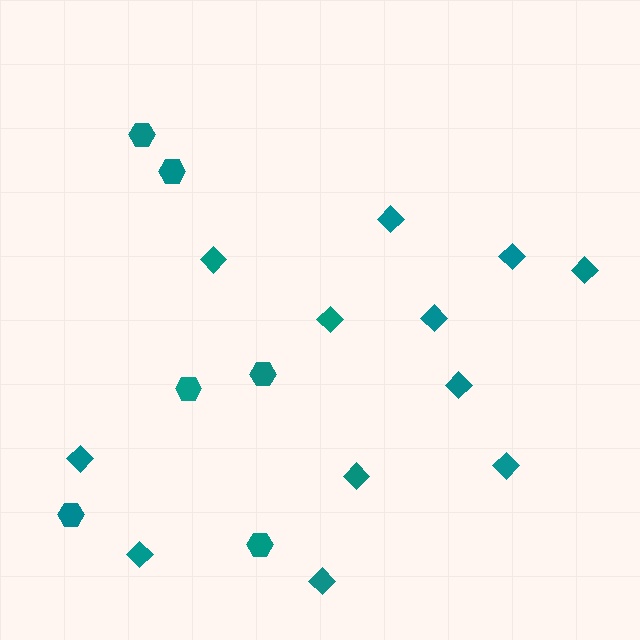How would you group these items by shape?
There are 2 groups: one group of hexagons (6) and one group of diamonds (12).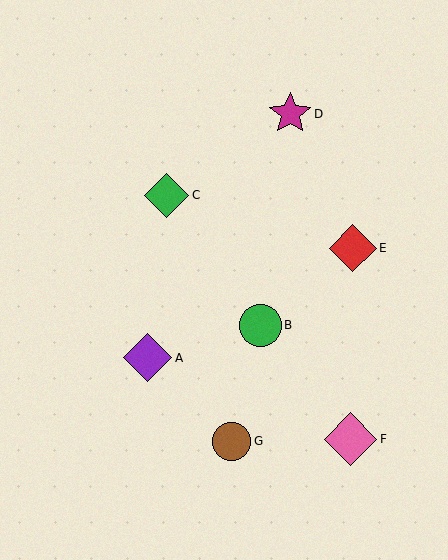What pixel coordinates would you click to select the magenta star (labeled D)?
Click at (290, 113) to select the magenta star D.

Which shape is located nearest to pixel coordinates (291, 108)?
The magenta star (labeled D) at (290, 113) is nearest to that location.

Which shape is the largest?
The pink diamond (labeled F) is the largest.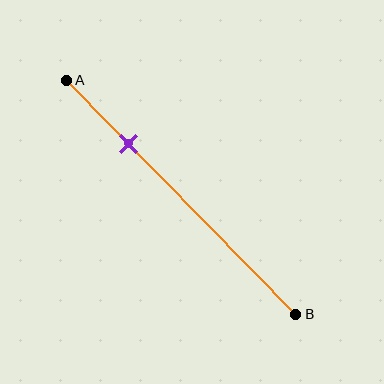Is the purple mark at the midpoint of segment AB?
No, the mark is at about 25% from A, not at the 50% midpoint.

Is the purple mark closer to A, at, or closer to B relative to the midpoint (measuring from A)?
The purple mark is closer to point A than the midpoint of segment AB.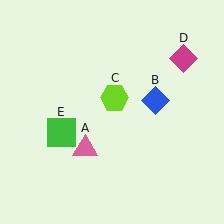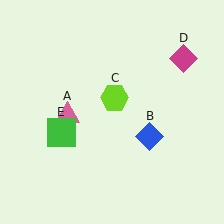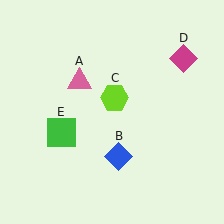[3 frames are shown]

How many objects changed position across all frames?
2 objects changed position: pink triangle (object A), blue diamond (object B).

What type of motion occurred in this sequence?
The pink triangle (object A), blue diamond (object B) rotated clockwise around the center of the scene.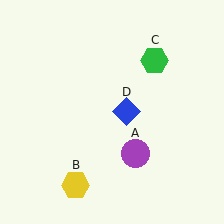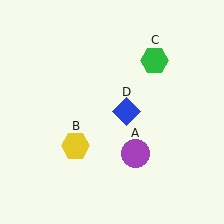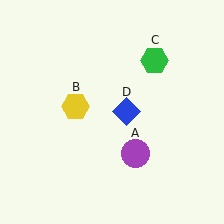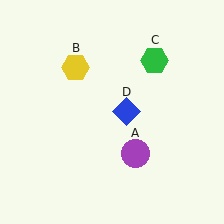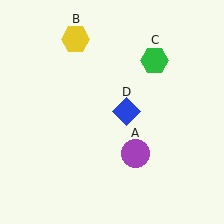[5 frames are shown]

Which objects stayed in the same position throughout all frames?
Purple circle (object A) and green hexagon (object C) and blue diamond (object D) remained stationary.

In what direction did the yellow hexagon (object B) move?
The yellow hexagon (object B) moved up.